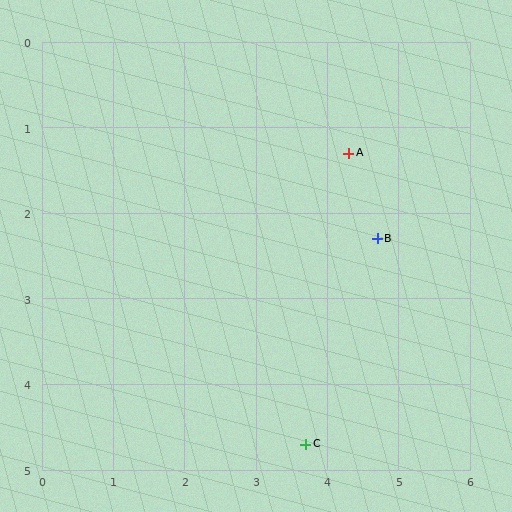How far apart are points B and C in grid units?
Points B and C are about 2.6 grid units apart.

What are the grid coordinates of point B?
Point B is at approximately (4.7, 2.3).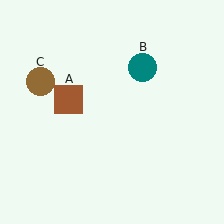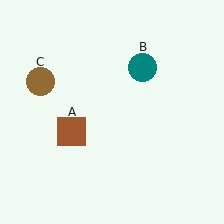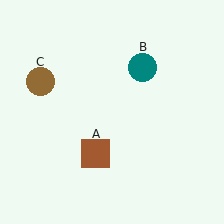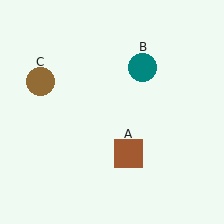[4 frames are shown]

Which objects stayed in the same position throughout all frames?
Teal circle (object B) and brown circle (object C) remained stationary.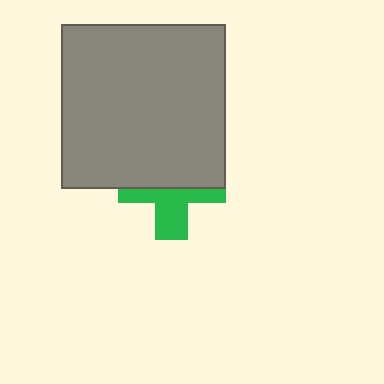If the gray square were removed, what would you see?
You would see the complete green cross.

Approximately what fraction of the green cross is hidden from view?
Roughly 56% of the green cross is hidden behind the gray square.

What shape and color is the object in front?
The object in front is a gray square.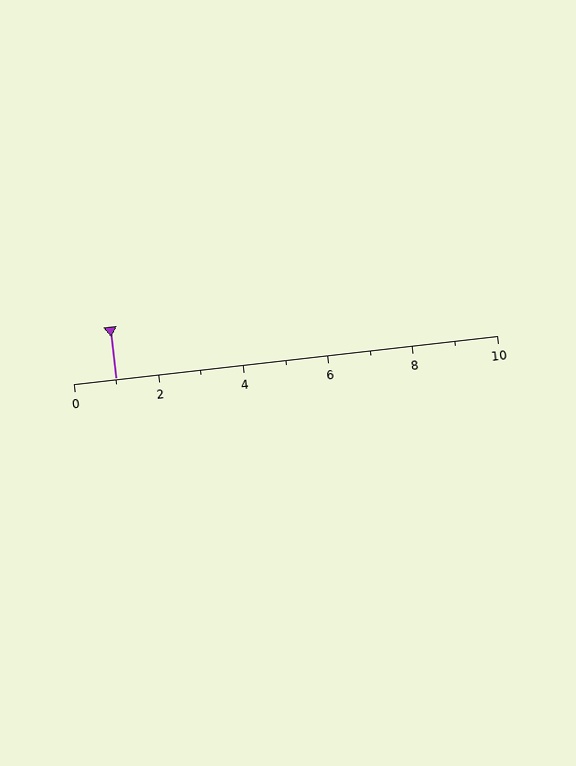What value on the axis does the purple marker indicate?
The marker indicates approximately 1.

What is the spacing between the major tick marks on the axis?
The major ticks are spaced 2 apart.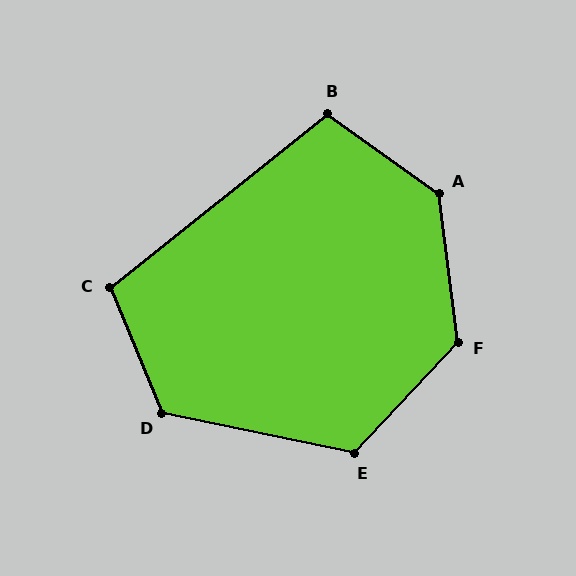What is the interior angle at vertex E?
Approximately 121 degrees (obtuse).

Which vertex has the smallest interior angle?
B, at approximately 106 degrees.